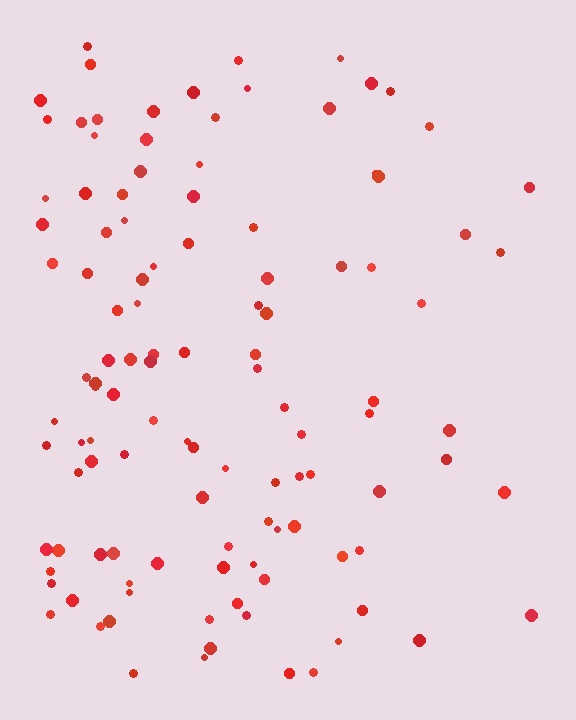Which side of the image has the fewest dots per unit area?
The right.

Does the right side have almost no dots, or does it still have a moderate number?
Still a moderate number, just noticeably fewer than the left.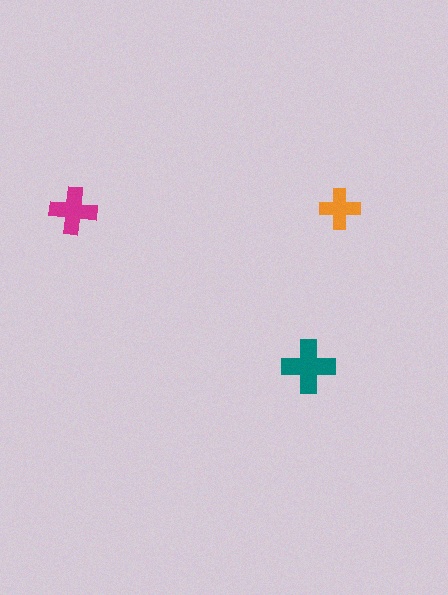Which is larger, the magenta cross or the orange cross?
The magenta one.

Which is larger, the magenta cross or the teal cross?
The teal one.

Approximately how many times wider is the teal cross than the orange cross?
About 1.5 times wider.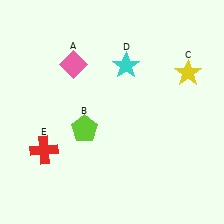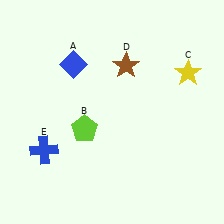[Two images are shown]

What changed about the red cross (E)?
In Image 1, E is red. In Image 2, it changed to blue.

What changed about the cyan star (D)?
In Image 1, D is cyan. In Image 2, it changed to brown.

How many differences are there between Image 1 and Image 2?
There are 3 differences between the two images.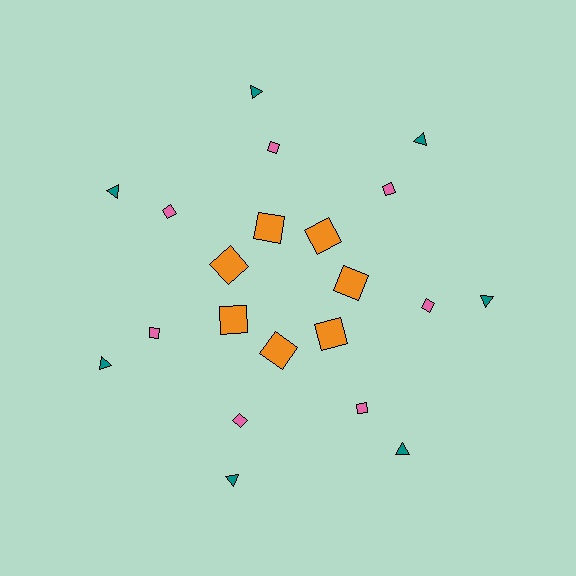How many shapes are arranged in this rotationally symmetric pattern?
There are 21 shapes, arranged in 7 groups of 3.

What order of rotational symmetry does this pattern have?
This pattern has 7-fold rotational symmetry.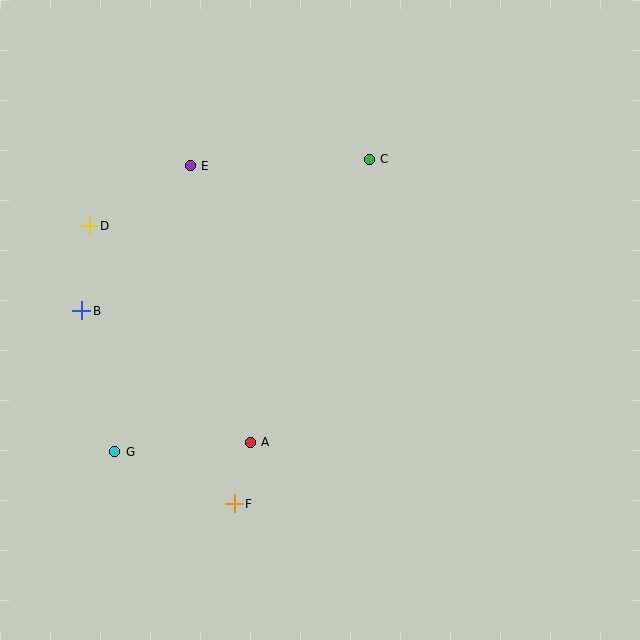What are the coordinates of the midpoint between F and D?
The midpoint between F and D is at (162, 365).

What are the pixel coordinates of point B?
Point B is at (82, 311).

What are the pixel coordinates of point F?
Point F is at (234, 504).